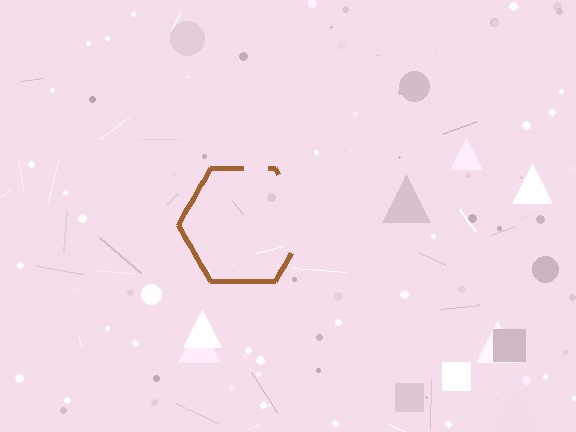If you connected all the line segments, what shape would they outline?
They would outline a hexagon.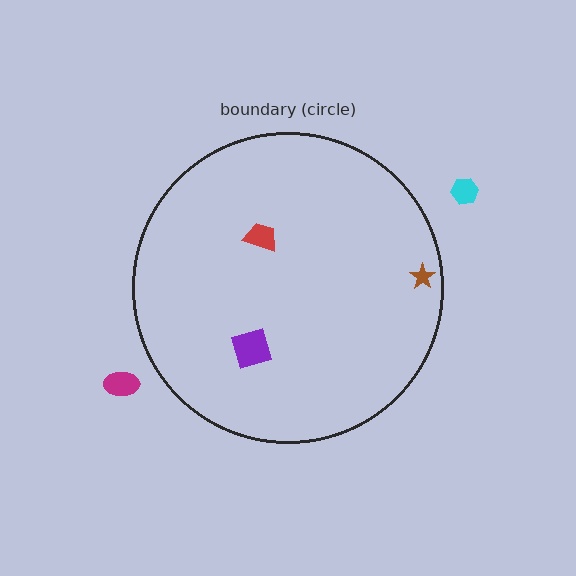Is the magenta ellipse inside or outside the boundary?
Outside.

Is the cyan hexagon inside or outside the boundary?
Outside.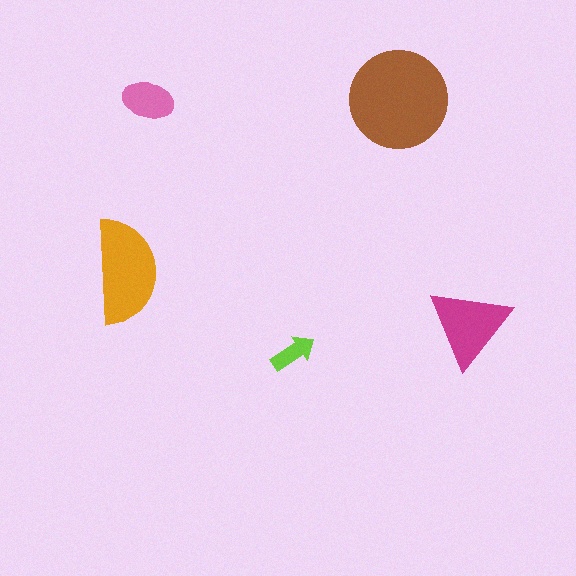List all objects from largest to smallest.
The brown circle, the orange semicircle, the magenta triangle, the pink ellipse, the lime arrow.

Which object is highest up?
The brown circle is topmost.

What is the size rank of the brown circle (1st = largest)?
1st.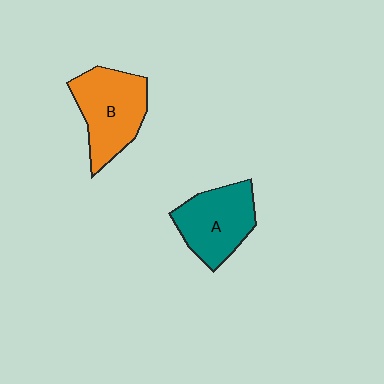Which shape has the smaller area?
Shape A (teal).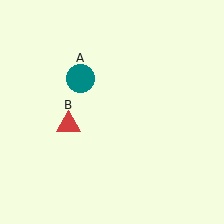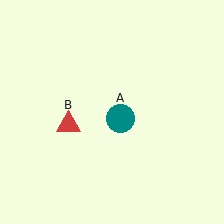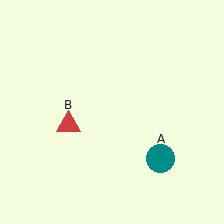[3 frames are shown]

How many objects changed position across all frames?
1 object changed position: teal circle (object A).